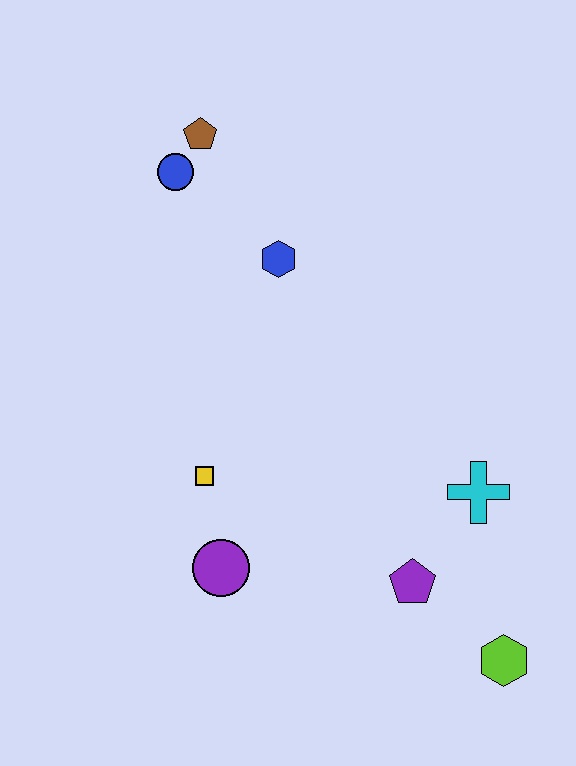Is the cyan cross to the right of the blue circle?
Yes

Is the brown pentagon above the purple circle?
Yes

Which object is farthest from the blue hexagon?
The lime hexagon is farthest from the blue hexagon.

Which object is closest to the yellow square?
The purple circle is closest to the yellow square.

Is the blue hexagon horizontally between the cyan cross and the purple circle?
Yes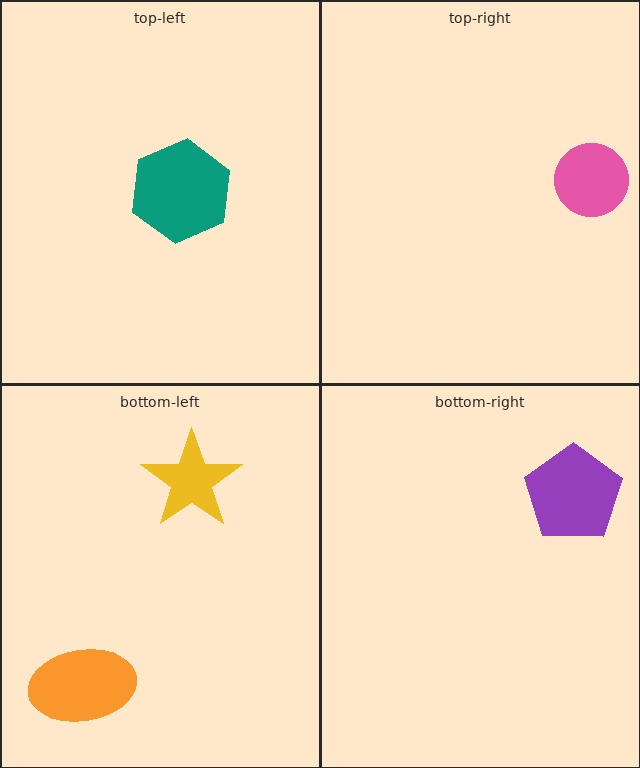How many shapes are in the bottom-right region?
1.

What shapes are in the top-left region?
The teal hexagon.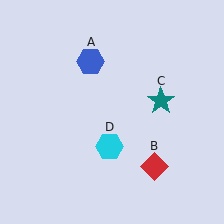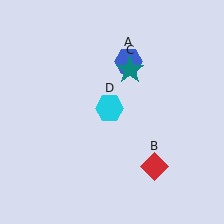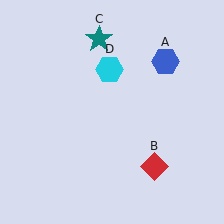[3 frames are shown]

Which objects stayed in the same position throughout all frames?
Red diamond (object B) remained stationary.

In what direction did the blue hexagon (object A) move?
The blue hexagon (object A) moved right.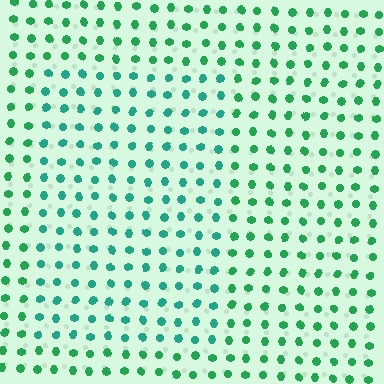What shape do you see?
I see a rectangle.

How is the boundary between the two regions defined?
The boundary is defined purely by a slight shift in hue (about 25 degrees). Spacing, size, and orientation are identical on both sides.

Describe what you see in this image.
The image is filled with small green elements in a uniform arrangement. A rectangle-shaped region is visible where the elements are tinted to a slightly different hue, forming a subtle color boundary.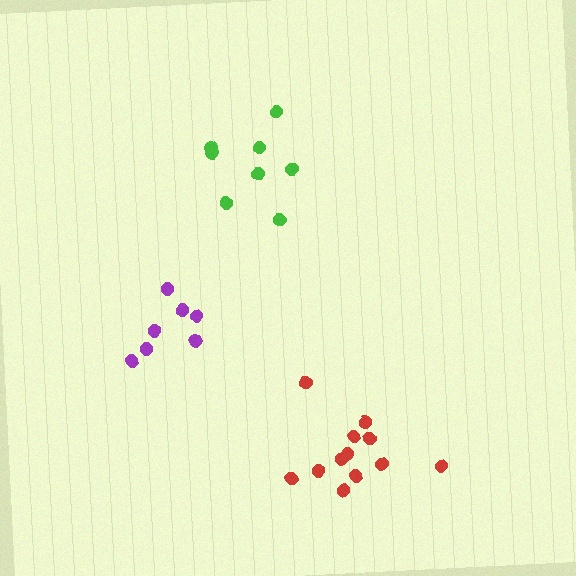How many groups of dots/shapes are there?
There are 3 groups.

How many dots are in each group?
Group 1: 8 dots, Group 2: 12 dots, Group 3: 7 dots (27 total).